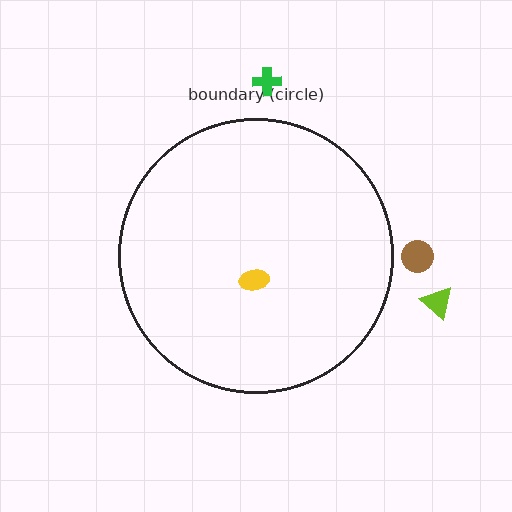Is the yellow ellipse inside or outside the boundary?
Inside.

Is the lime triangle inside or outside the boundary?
Outside.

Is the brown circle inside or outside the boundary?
Outside.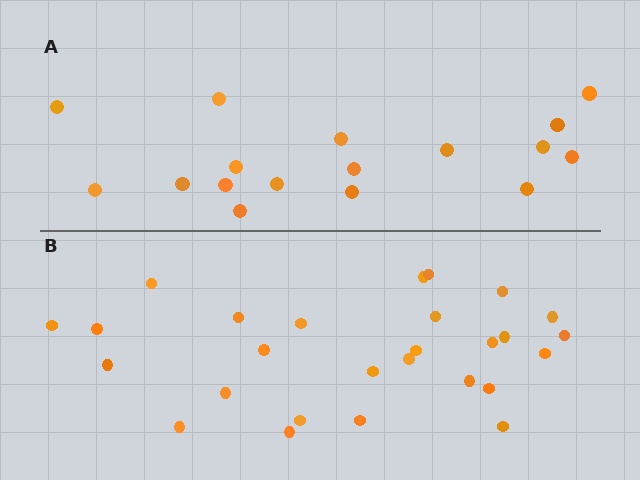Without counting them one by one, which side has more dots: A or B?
Region B (the bottom region) has more dots.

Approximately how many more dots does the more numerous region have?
Region B has roughly 10 or so more dots than region A.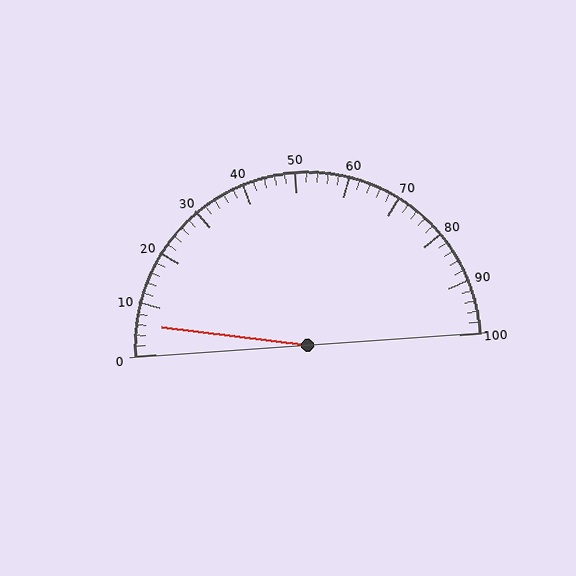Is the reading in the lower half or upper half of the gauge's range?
The reading is in the lower half of the range (0 to 100).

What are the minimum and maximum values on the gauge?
The gauge ranges from 0 to 100.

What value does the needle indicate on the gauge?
The needle indicates approximately 6.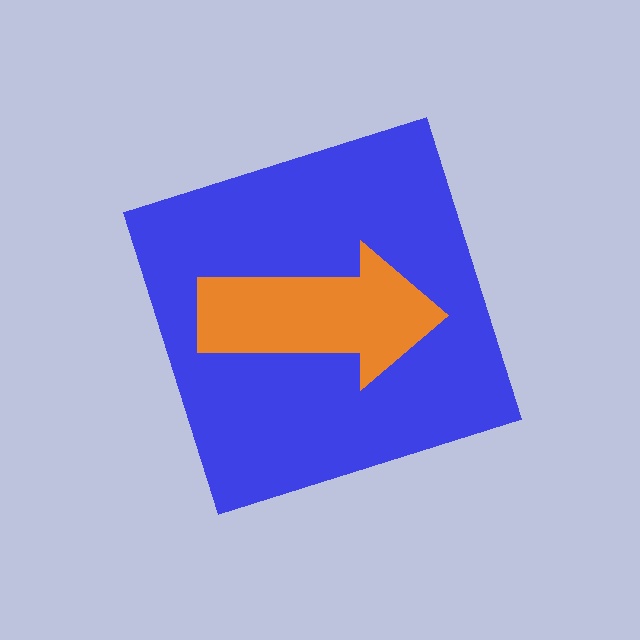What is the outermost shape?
The blue diamond.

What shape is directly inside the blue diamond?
The orange arrow.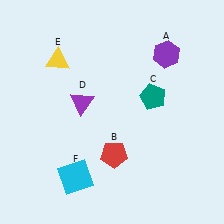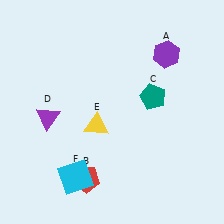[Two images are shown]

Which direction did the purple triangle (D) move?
The purple triangle (D) moved left.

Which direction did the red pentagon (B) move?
The red pentagon (B) moved left.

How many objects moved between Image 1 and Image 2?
3 objects moved between the two images.